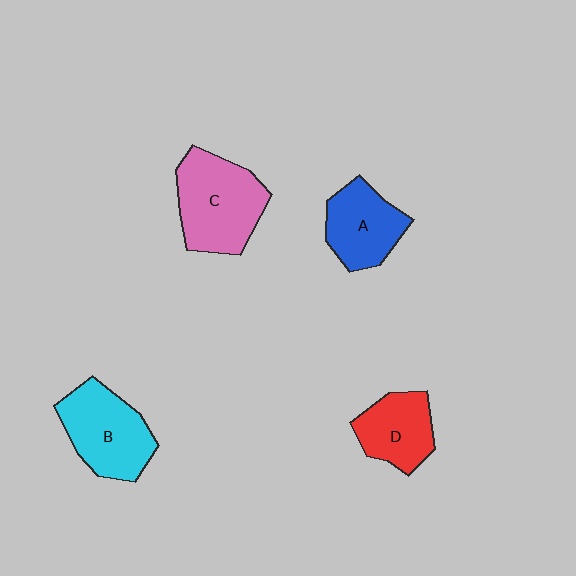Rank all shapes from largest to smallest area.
From largest to smallest: C (pink), B (cyan), A (blue), D (red).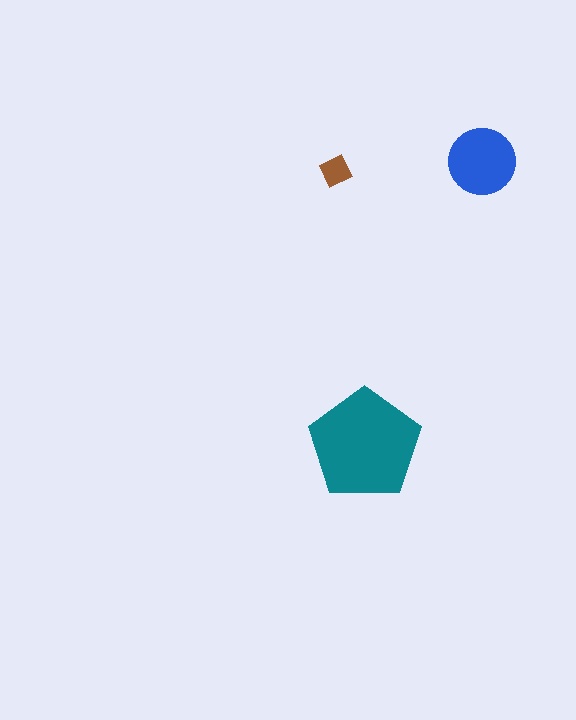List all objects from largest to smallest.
The teal pentagon, the blue circle, the brown diamond.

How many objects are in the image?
There are 3 objects in the image.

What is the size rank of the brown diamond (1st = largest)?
3rd.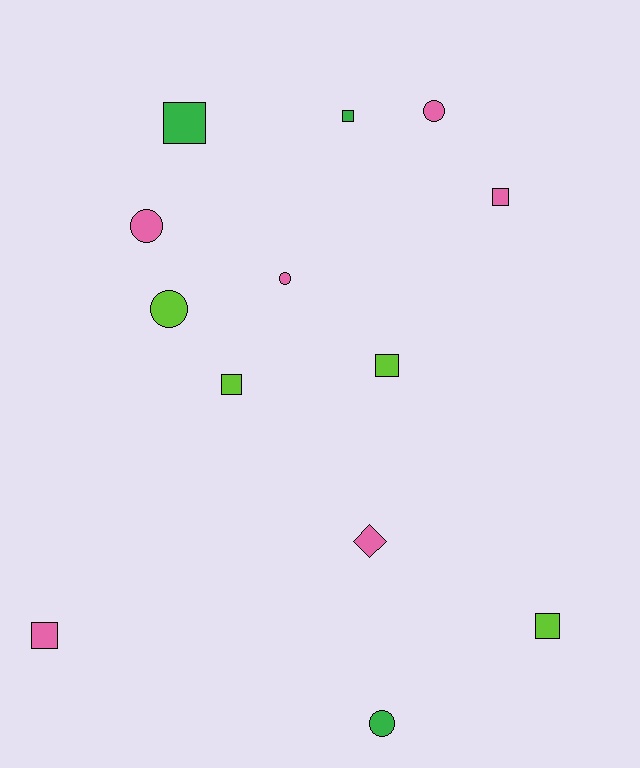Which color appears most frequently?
Pink, with 6 objects.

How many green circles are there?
There is 1 green circle.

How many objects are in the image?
There are 13 objects.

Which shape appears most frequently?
Square, with 7 objects.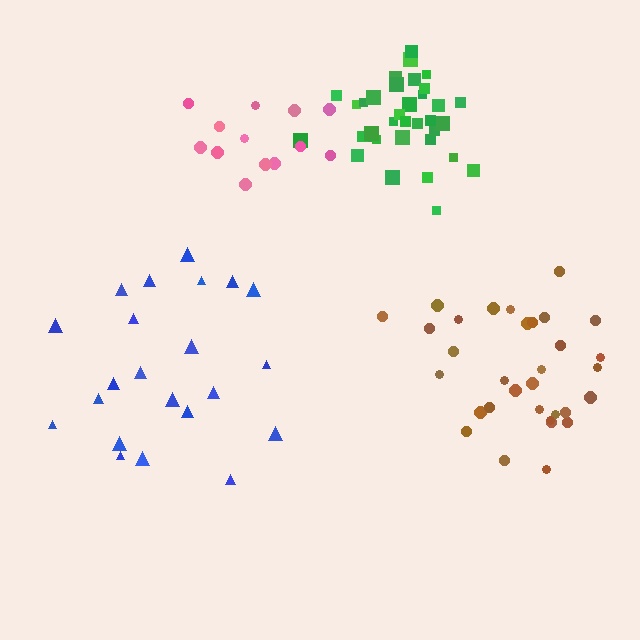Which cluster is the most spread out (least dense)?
Blue.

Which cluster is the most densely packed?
Green.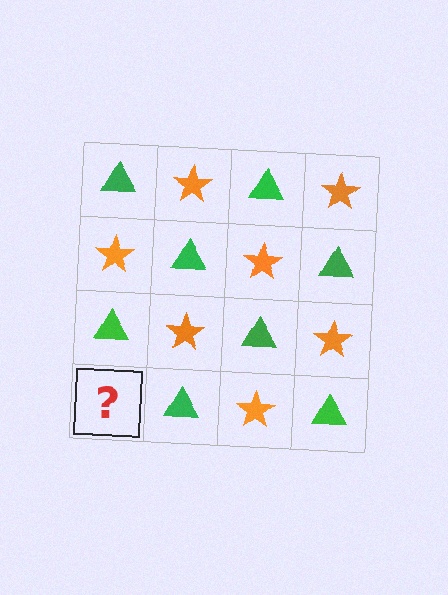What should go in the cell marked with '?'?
The missing cell should contain an orange star.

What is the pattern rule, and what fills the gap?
The rule is that it alternates green triangle and orange star in a checkerboard pattern. The gap should be filled with an orange star.